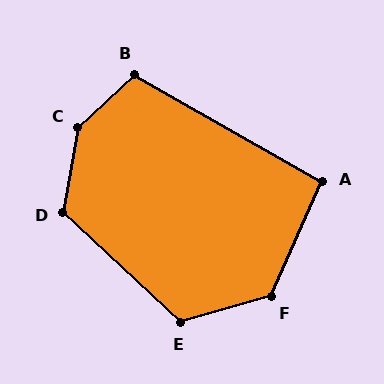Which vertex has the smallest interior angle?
A, at approximately 96 degrees.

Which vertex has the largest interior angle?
C, at approximately 144 degrees.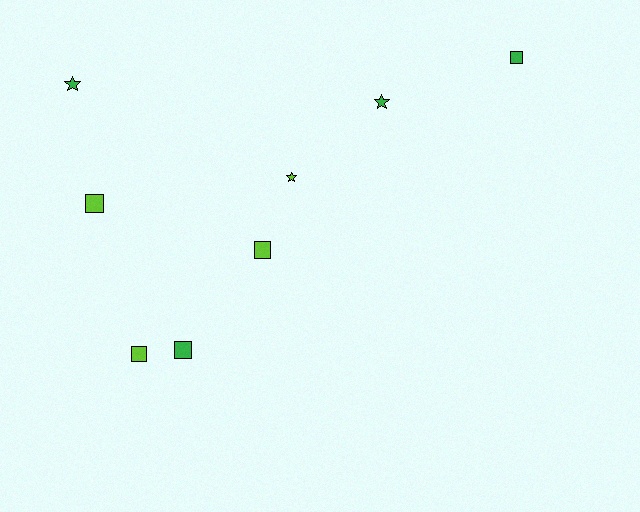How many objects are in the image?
There are 8 objects.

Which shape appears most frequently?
Square, with 5 objects.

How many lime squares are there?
There are 3 lime squares.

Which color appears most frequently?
Lime, with 4 objects.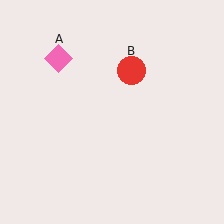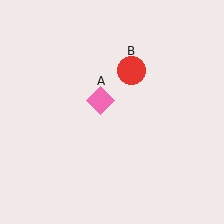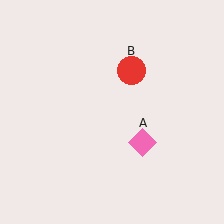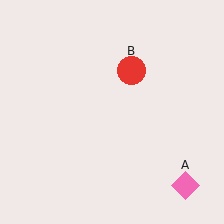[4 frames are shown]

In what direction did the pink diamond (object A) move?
The pink diamond (object A) moved down and to the right.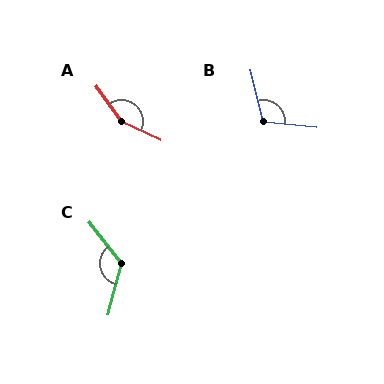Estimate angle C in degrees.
Approximately 128 degrees.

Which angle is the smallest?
B, at approximately 110 degrees.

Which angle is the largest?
A, at approximately 151 degrees.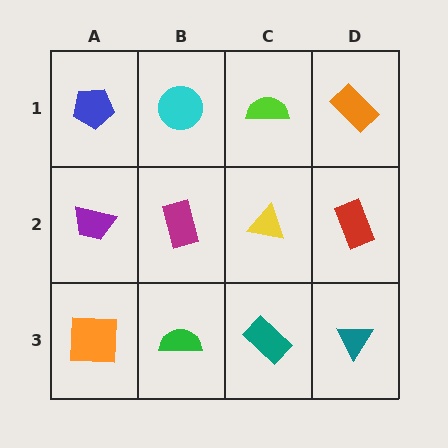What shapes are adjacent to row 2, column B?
A cyan circle (row 1, column B), a green semicircle (row 3, column B), a purple trapezoid (row 2, column A), a yellow triangle (row 2, column C).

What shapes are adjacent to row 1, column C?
A yellow triangle (row 2, column C), a cyan circle (row 1, column B), an orange rectangle (row 1, column D).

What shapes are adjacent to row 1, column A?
A purple trapezoid (row 2, column A), a cyan circle (row 1, column B).